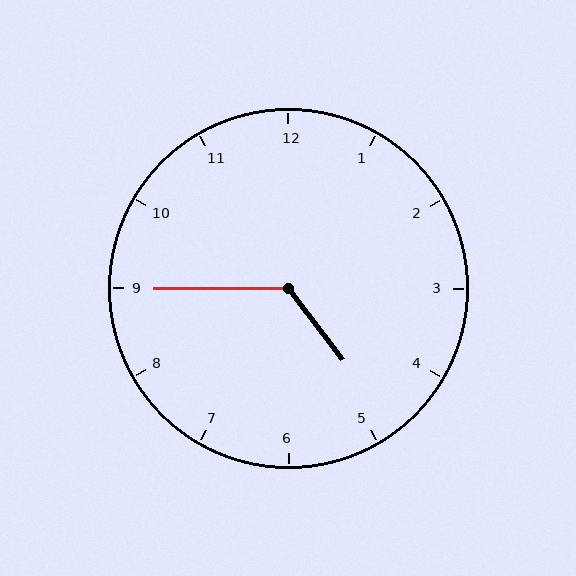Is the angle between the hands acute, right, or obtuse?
It is obtuse.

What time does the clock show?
4:45.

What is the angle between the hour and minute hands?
Approximately 128 degrees.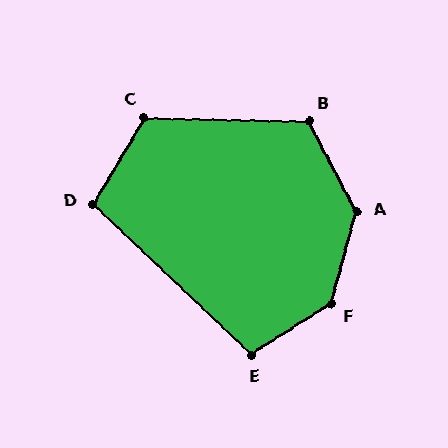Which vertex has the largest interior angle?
F, at approximately 138 degrees.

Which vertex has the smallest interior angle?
D, at approximately 103 degrees.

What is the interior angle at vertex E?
Approximately 104 degrees (obtuse).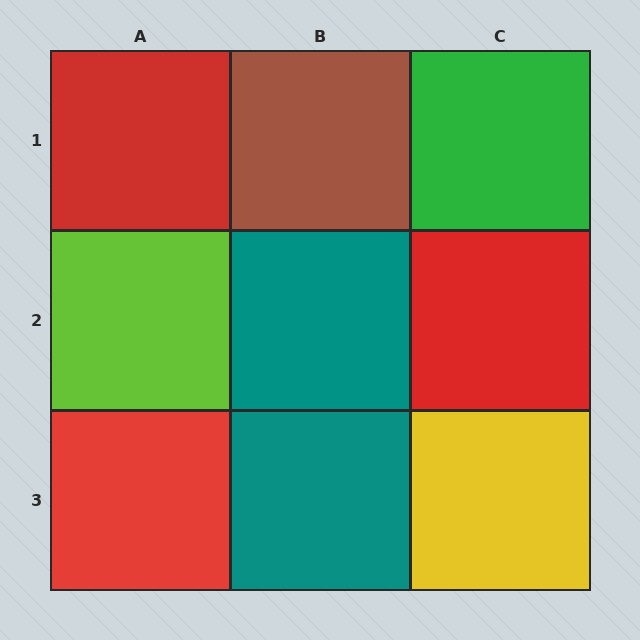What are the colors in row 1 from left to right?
Red, brown, green.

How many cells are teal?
2 cells are teal.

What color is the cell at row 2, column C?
Red.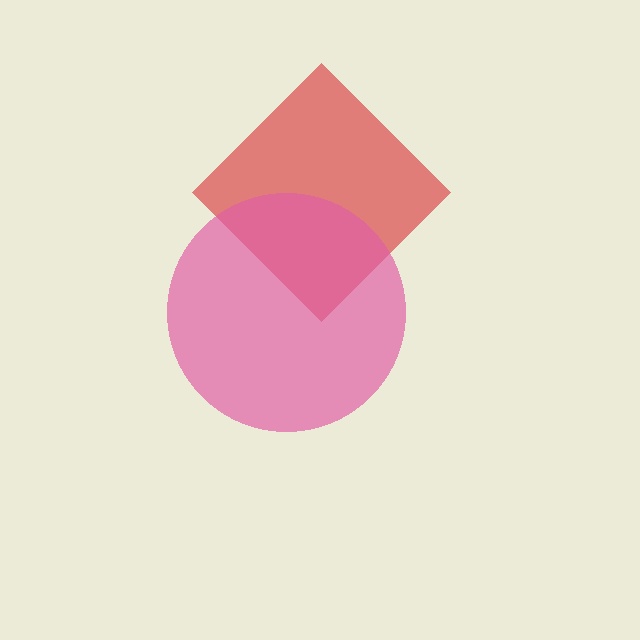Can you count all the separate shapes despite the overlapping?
Yes, there are 2 separate shapes.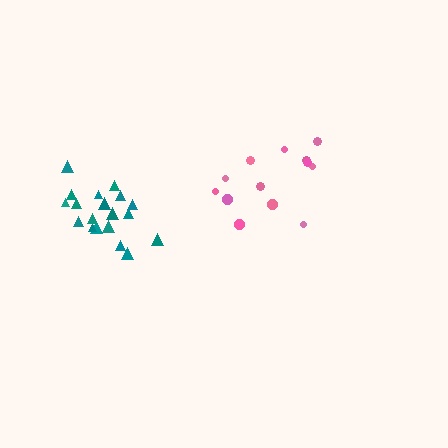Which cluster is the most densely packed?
Teal.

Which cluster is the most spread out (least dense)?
Pink.